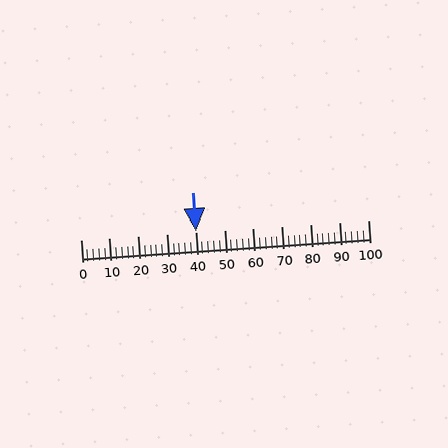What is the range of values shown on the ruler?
The ruler shows values from 0 to 100.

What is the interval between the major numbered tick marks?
The major tick marks are spaced 10 units apart.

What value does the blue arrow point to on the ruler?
The blue arrow points to approximately 40.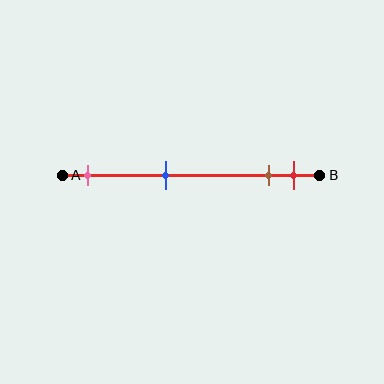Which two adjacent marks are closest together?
The brown and red marks are the closest adjacent pair.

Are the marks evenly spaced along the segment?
No, the marks are not evenly spaced.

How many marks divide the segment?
There are 4 marks dividing the segment.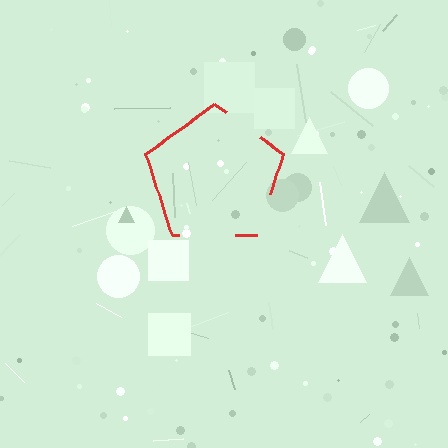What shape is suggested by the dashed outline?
The dashed outline suggests a pentagon.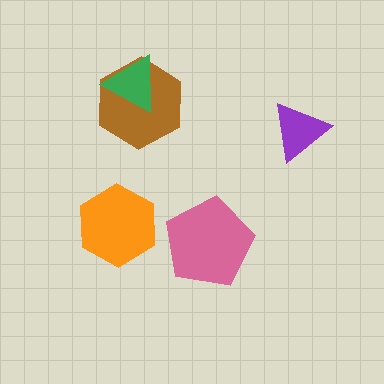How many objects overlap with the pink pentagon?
0 objects overlap with the pink pentagon.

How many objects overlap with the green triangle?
1 object overlaps with the green triangle.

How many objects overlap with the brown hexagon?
1 object overlaps with the brown hexagon.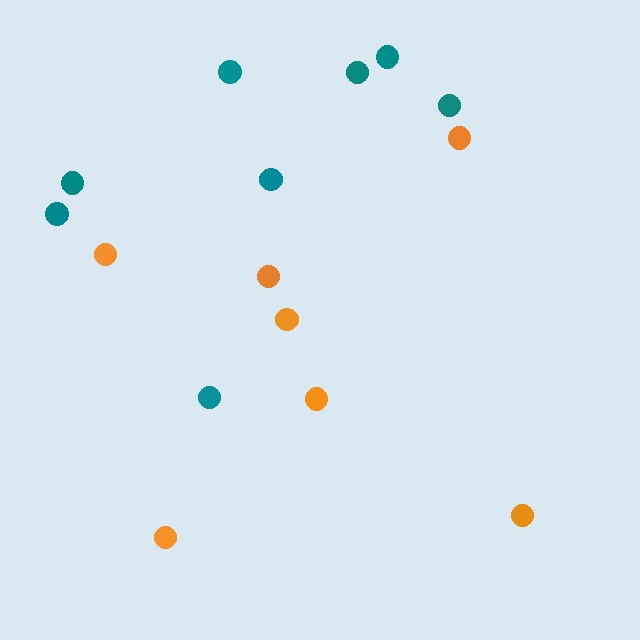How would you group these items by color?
There are 2 groups: one group of orange circles (7) and one group of teal circles (8).